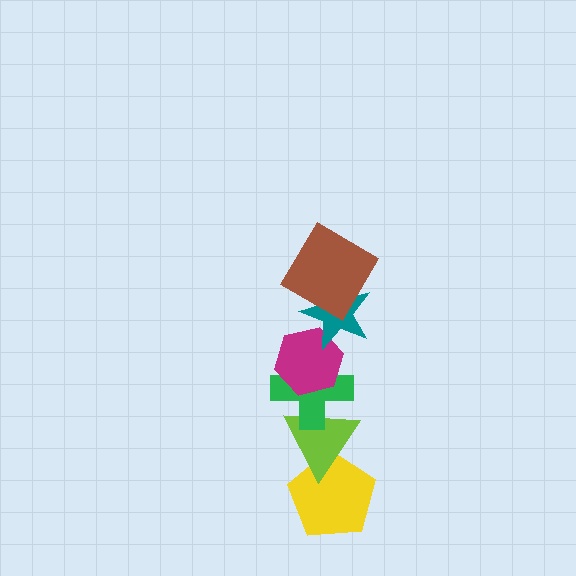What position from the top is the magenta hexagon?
The magenta hexagon is 3rd from the top.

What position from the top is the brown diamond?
The brown diamond is 1st from the top.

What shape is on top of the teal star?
The brown diamond is on top of the teal star.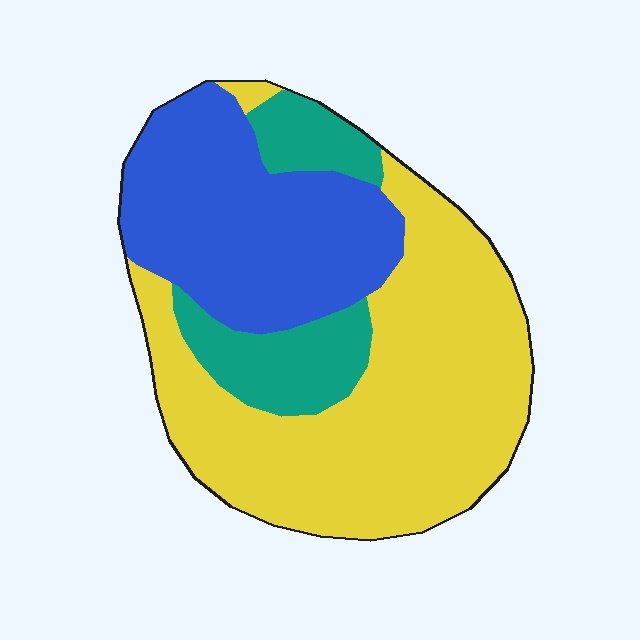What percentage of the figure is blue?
Blue covers around 30% of the figure.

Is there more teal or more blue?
Blue.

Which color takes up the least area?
Teal, at roughly 15%.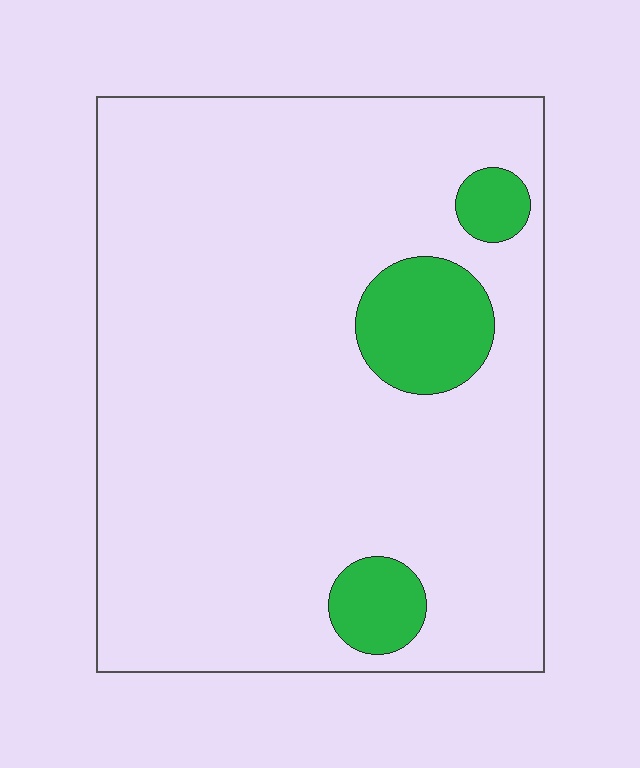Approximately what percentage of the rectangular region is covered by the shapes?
Approximately 10%.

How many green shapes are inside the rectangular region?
3.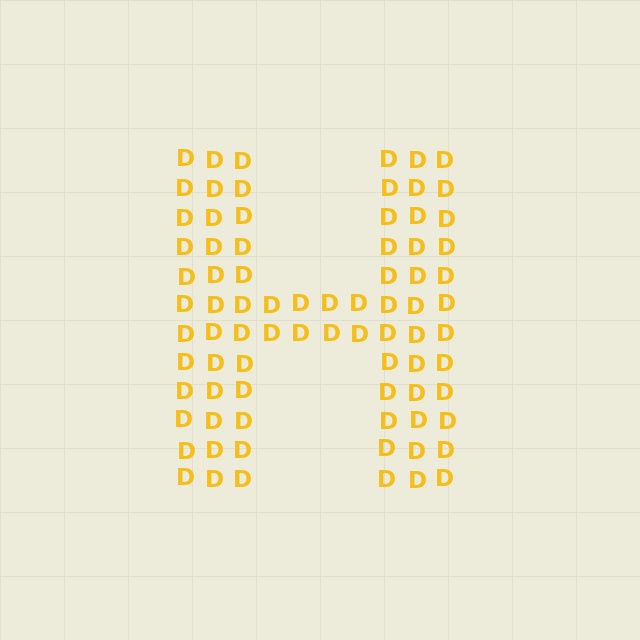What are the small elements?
The small elements are letter D's.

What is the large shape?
The large shape is the letter H.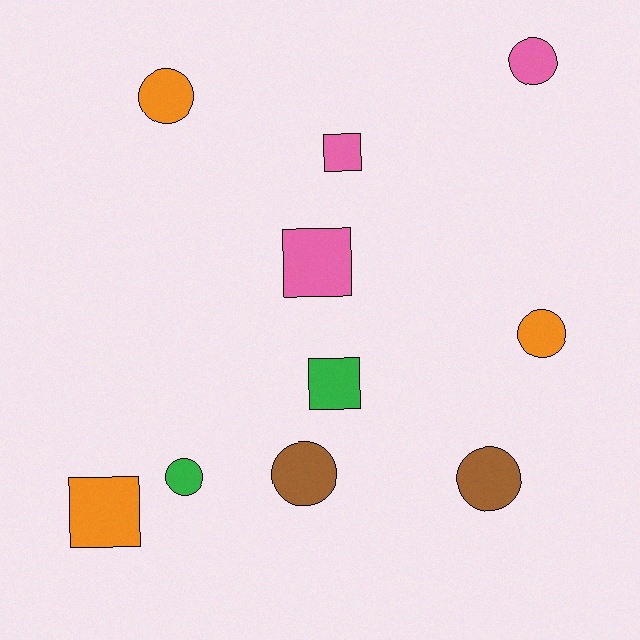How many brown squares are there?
There are no brown squares.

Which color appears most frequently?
Orange, with 3 objects.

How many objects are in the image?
There are 10 objects.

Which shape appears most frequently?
Circle, with 6 objects.